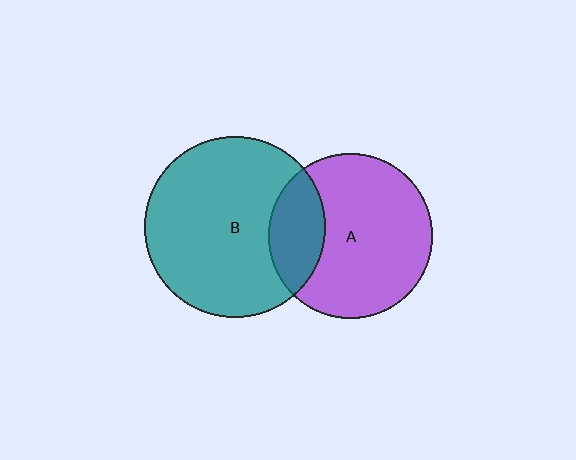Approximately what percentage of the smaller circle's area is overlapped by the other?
Approximately 25%.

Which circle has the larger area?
Circle B (teal).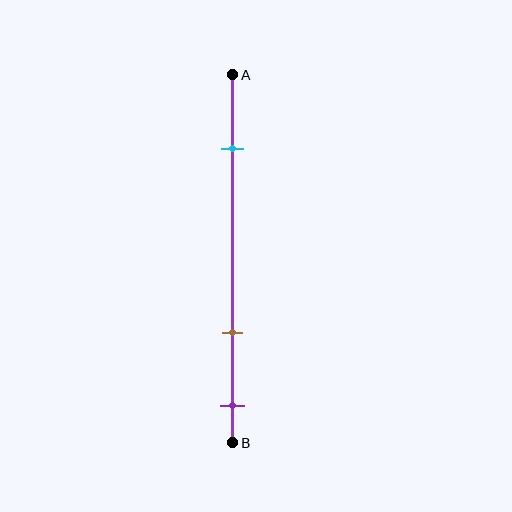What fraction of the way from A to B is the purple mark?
The purple mark is approximately 90% (0.9) of the way from A to B.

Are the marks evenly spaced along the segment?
No, the marks are not evenly spaced.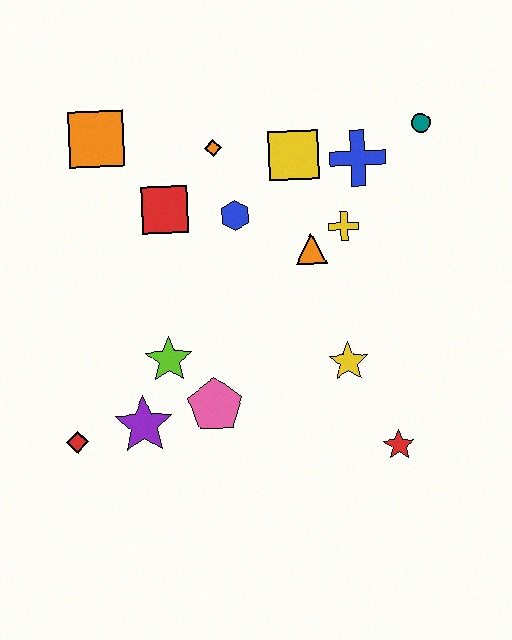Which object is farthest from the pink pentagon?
The teal circle is farthest from the pink pentagon.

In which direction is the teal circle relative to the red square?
The teal circle is to the right of the red square.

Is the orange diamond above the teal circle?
No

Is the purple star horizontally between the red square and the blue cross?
No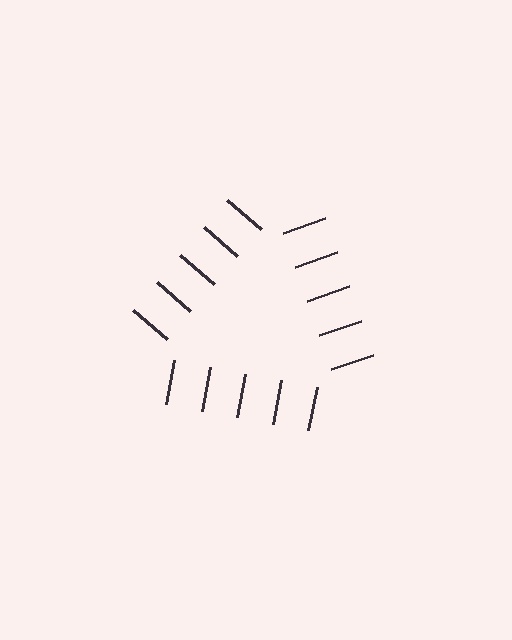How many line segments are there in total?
15 — 5 along each of the 3 edges.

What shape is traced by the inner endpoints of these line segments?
An illusory triangle — the line segments terminate on its edges but no continuous stroke is drawn.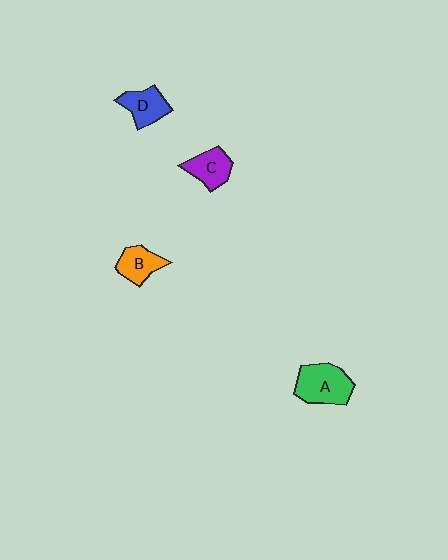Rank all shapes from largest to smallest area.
From largest to smallest: A (green), D (blue), C (purple), B (orange).